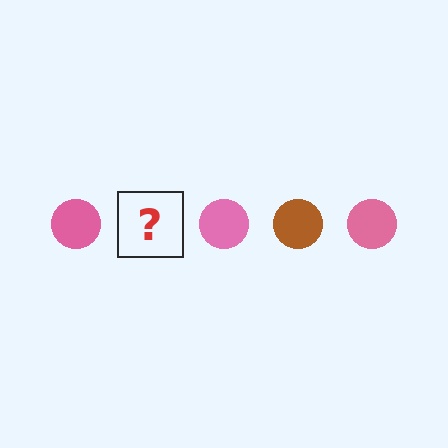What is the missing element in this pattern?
The missing element is a brown circle.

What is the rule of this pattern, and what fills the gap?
The rule is that the pattern cycles through pink, brown circles. The gap should be filled with a brown circle.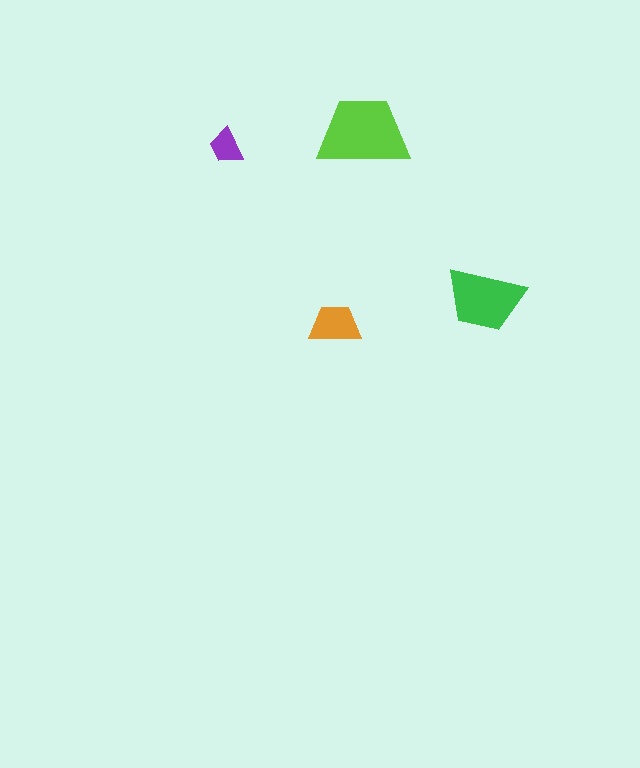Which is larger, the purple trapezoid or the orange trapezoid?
The orange one.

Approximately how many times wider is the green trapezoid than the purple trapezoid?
About 2 times wider.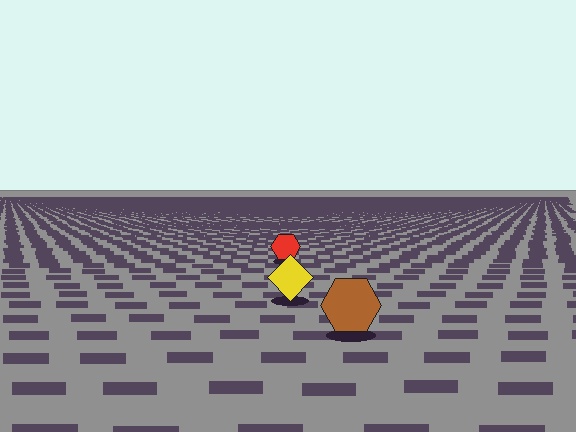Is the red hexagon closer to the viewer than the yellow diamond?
No. The yellow diamond is closer — you can tell from the texture gradient: the ground texture is coarser near it.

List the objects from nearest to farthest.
From nearest to farthest: the brown hexagon, the yellow diamond, the red hexagon.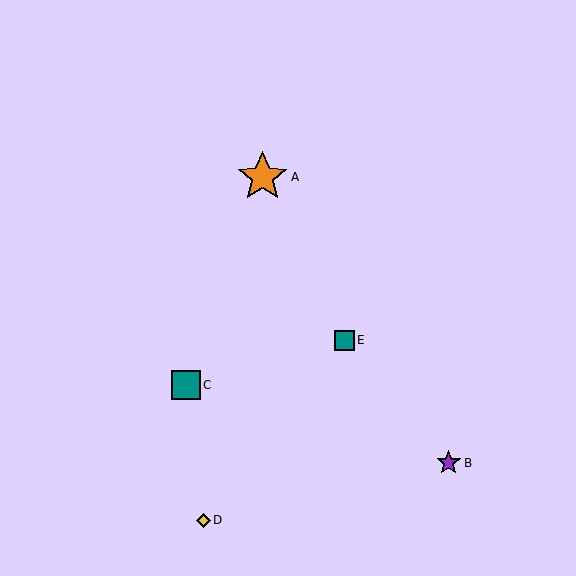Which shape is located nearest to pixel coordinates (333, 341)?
The teal square (labeled E) at (344, 340) is nearest to that location.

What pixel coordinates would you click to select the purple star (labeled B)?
Click at (449, 463) to select the purple star B.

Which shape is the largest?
The orange star (labeled A) is the largest.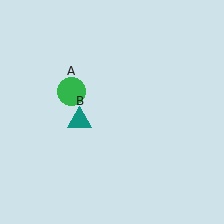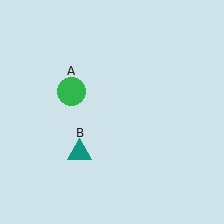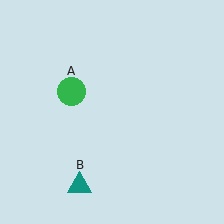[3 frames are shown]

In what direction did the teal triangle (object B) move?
The teal triangle (object B) moved down.